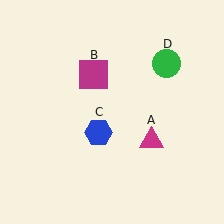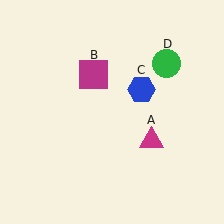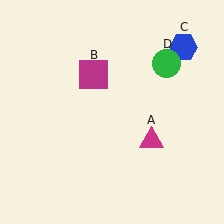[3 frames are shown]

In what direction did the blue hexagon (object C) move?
The blue hexagon (object C) moved up and to the right.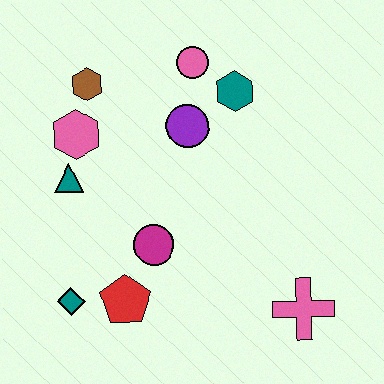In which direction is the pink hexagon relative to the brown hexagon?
The pink hexagon is below the brown hexagon.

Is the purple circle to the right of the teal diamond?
Yes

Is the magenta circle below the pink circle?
Yes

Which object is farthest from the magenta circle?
The pink circle is farthest from the magenta circle.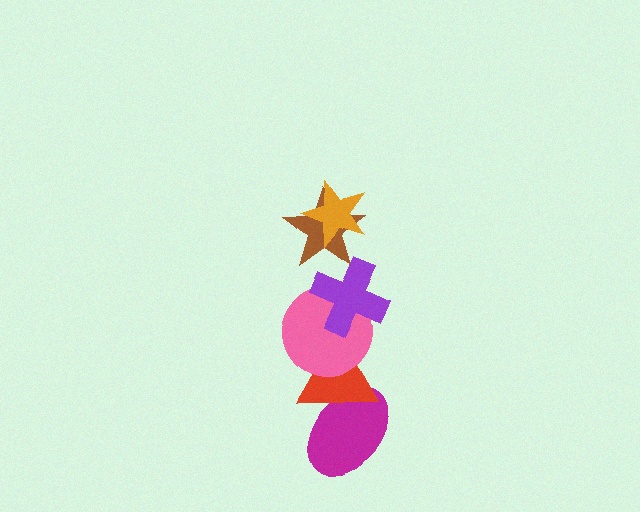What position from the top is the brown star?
The brown star is 2nd from the top.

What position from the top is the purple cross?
The purple cross is 3rd from the top.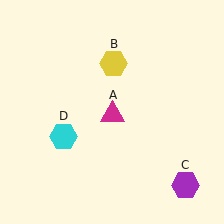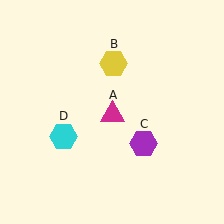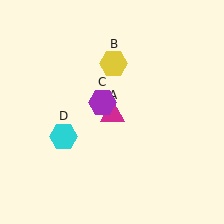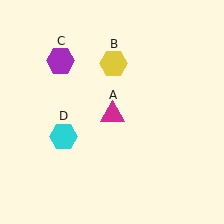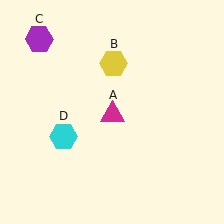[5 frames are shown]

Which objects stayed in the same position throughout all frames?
Magenta triangle (object A) and yellow hexagon (object B) and cyan hexagon (object D) remained stationary.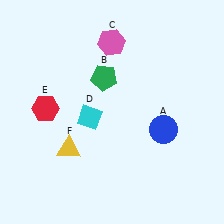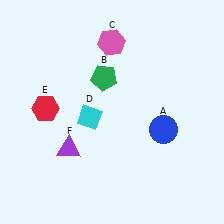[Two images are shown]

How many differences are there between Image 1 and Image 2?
There is 1 difference between the two images.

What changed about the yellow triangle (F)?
In Image 1, F is yellow. In Image 2, it changed to purple.